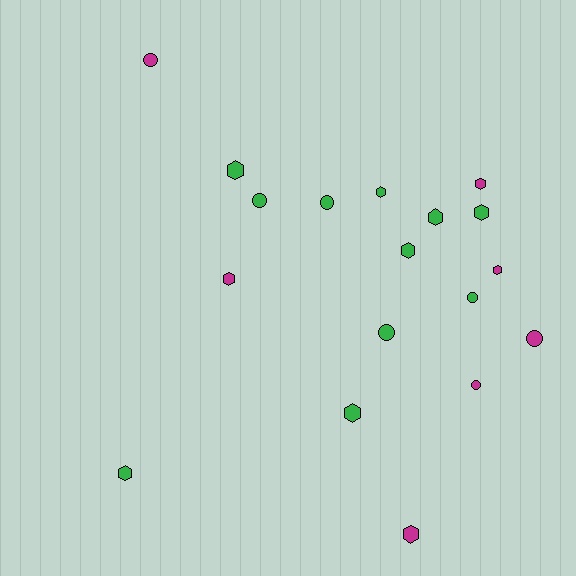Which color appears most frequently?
Green, with 11 objects.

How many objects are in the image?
There are 18 objects.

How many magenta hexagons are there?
There are 4 magenta hexagons.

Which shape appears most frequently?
Hexagon, with 11 objects.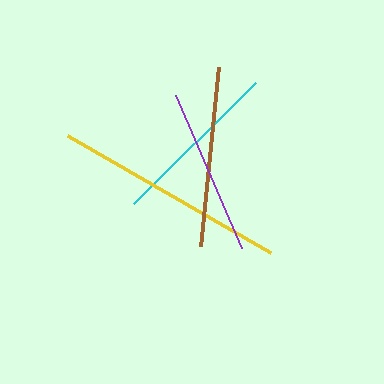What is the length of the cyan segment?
The cyan segment is approximately 172 pixels long.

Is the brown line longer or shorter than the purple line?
The brown line is longer than the purple line.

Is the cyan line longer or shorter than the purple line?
The cyan line is longer than the purple line.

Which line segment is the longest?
The yellow line is the longest at approximately 234 pixels.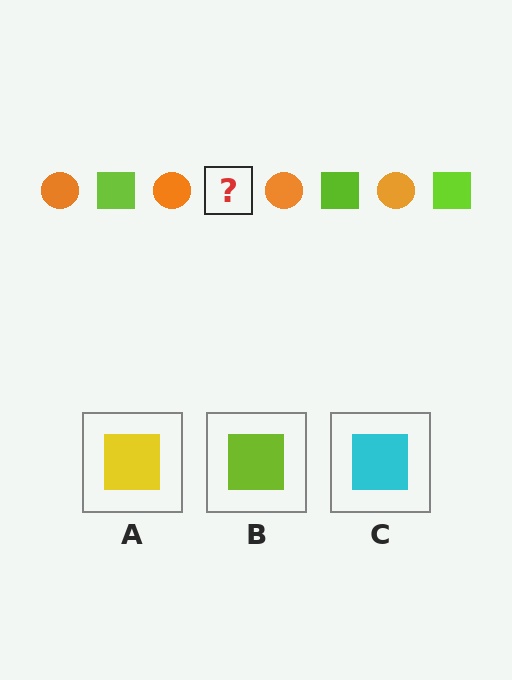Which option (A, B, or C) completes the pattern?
B.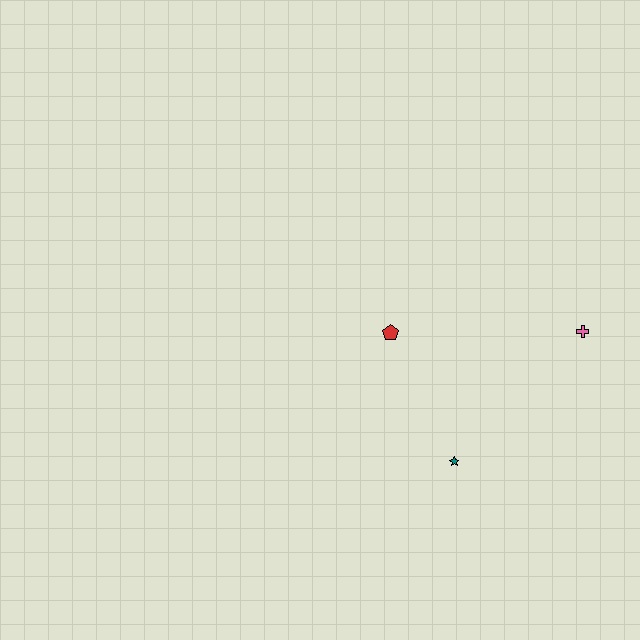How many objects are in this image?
There are 3 objects.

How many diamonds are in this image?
There are no diamonds.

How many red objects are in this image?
There is 1 red object.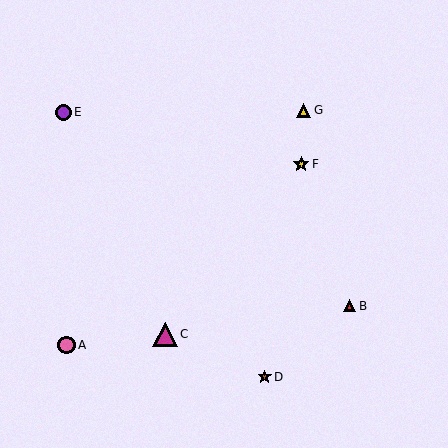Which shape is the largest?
The magenta triangle (labeled C) is the largest.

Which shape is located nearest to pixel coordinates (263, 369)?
The brown star (labeled D) at (265, 377) is nearest to that location.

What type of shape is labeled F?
Shape F is a yellow star.